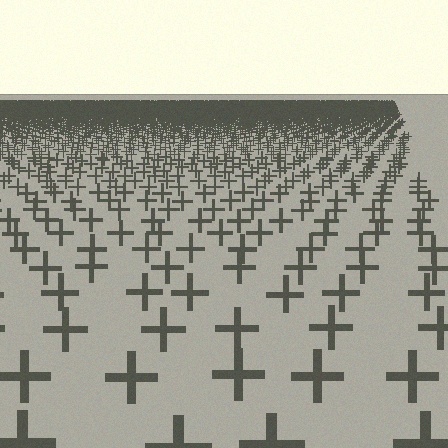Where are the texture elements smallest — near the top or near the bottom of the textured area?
Near the top.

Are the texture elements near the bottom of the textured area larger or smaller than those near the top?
Larger. Near the bottom, elements are closer to the viewer and appear at a bigger on-screen size.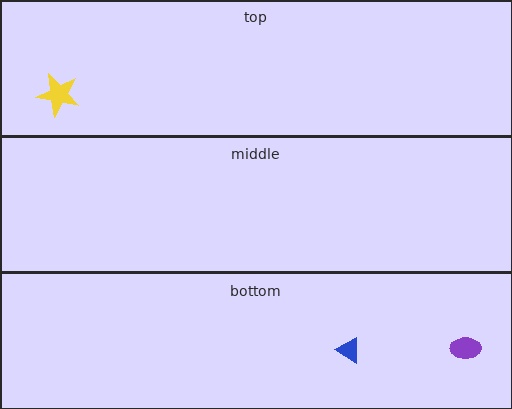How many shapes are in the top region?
1.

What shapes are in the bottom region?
The blue triangle, the purple ellipse.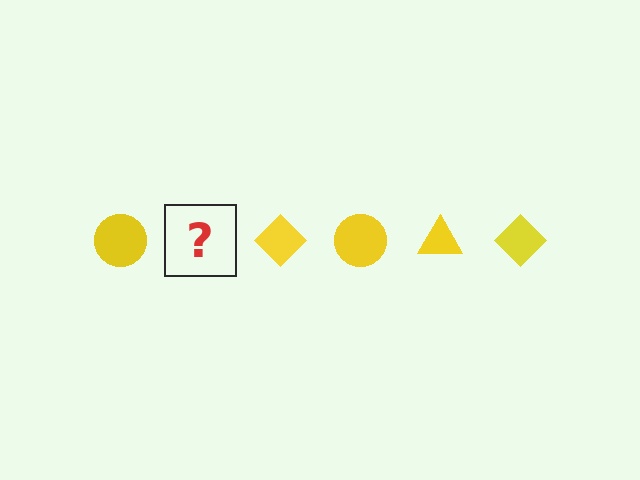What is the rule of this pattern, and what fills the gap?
The rule is that the pattern cycles through circle, triangle, diamond shapes in yellow. The gap should be filled with a yellow triangle.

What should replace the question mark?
The question mark should be replaced with a yellow triangle.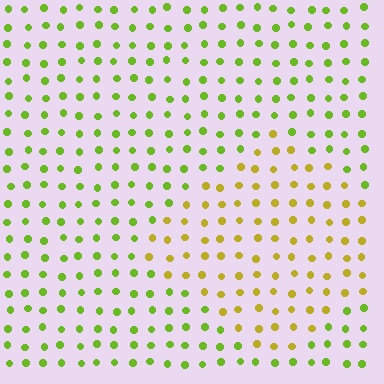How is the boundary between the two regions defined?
The boundary is defined purely by a slight shift in hue (about 38 degrees). Spacing, size, and orientation are identical on both sides.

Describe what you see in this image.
The image is filled with small lime elements in a uniform arrangement. A diamond-shaped region is visible where the elements are tinted to a slightly different hue, forming a subtle color boundary.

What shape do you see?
I see a diamond.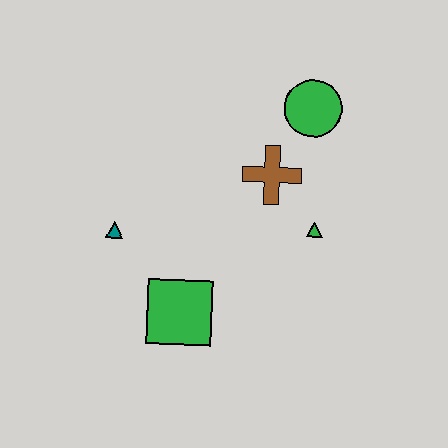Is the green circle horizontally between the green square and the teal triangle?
No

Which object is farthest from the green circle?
The green square is farthest from the green circle.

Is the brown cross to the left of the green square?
No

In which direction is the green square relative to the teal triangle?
The green square is below the teal triangle.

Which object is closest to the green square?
The teal triangle is closest to the green square.